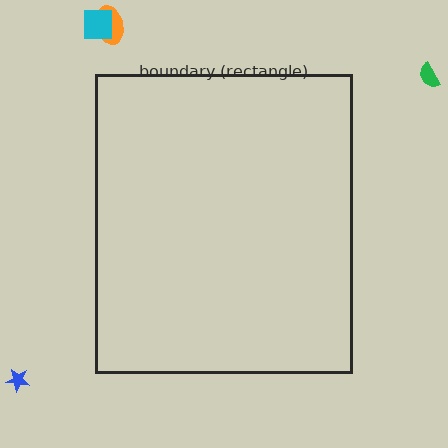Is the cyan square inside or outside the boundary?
Outside.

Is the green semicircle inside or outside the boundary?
Outside.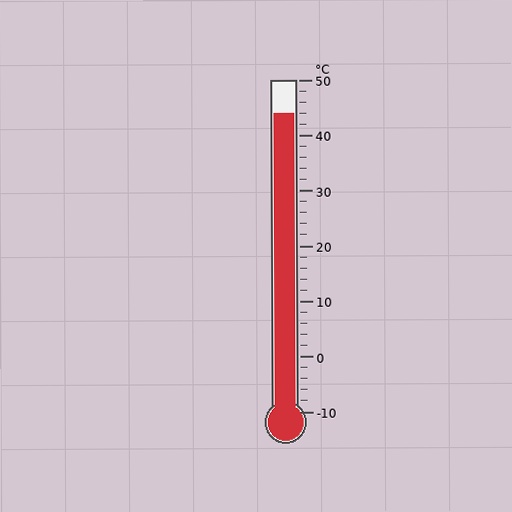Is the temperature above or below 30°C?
The temperature is above 30°C.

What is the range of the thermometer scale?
The thermometer scale ranges from -10°C to 50°C.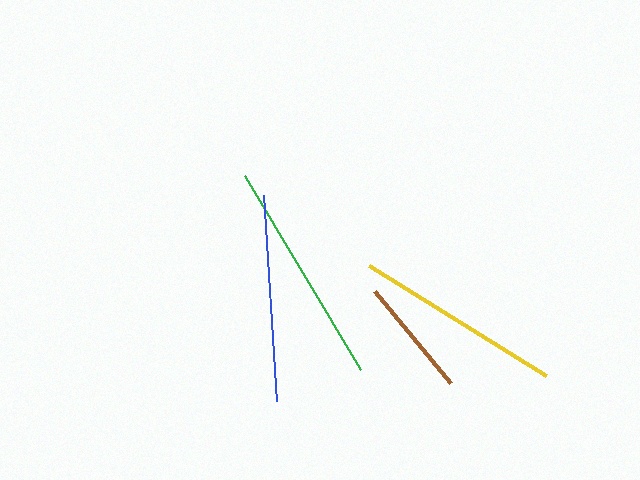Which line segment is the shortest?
The brown line is the shortest at approximately 119 pixels.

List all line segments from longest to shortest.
From longest to shortest: green, yellow, blue, brown.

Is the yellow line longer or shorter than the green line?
The green line is longer than the yellow line.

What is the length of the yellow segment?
The yellow segment is approximately 208 pixels long.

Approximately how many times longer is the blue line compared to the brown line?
The blue line is approximately 1.7 times the length of the brown line.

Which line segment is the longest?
The green line is the longest at approximately 226 pixels.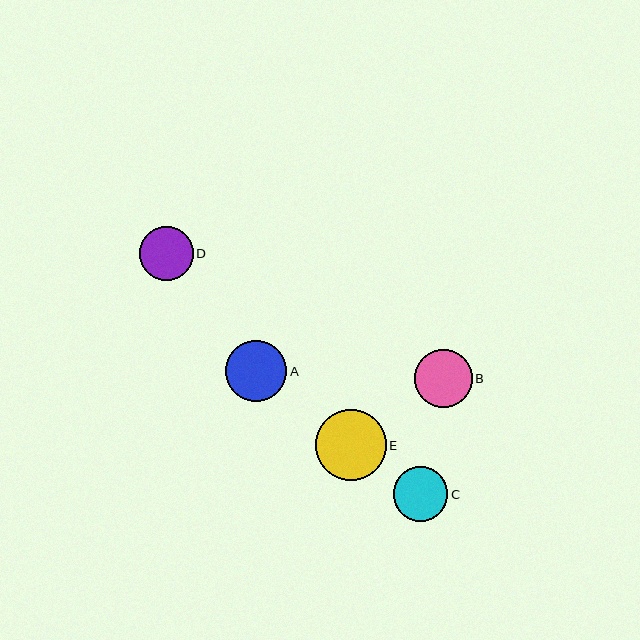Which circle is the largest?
Circle E is the largest with a size of approximately 70 pixels.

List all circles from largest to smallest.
From largest to smallest: E, A, B, C, D.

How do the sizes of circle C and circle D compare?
Circle C and circle D are approximately the same size.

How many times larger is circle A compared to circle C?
Circle A is approximately 1.1 times the size of circle C.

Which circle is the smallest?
Circle D is the smallest with a size of approximately 53 pixels.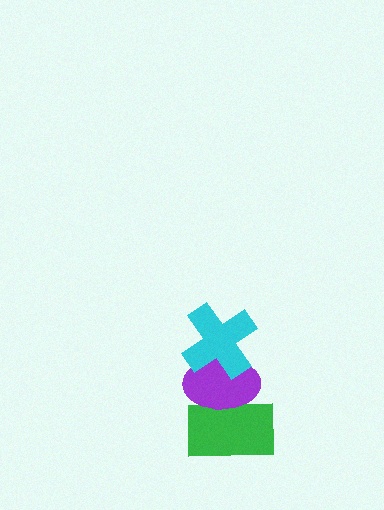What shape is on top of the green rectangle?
The purple ellipse is on top of the green rectangle.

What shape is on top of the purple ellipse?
The cyan cross is on top of the purple ellipse.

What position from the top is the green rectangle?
The green rectangle is 3rd from the top.